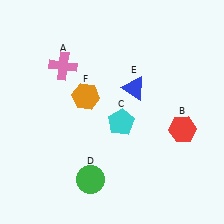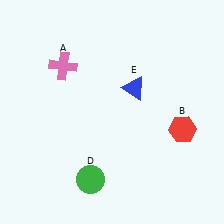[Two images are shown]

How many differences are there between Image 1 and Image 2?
There are 2 differences between the two images.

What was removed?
The orange hexagon (F), the cyan pentagon (C) were removed in Image 2.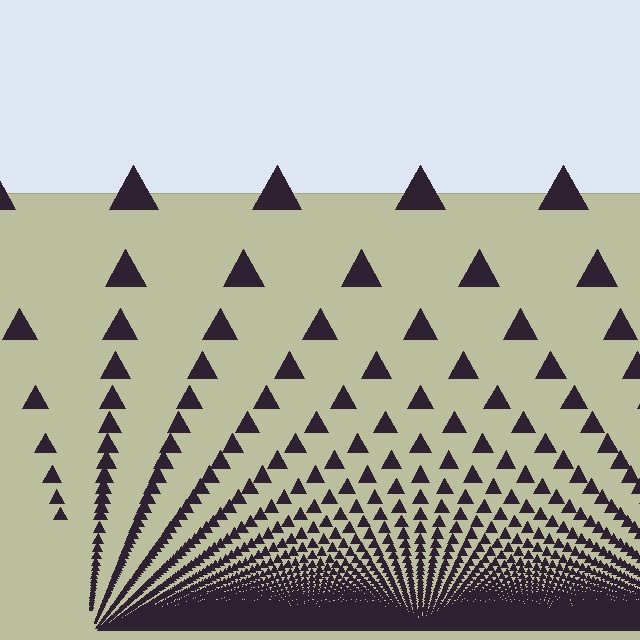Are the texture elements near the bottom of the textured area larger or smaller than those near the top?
Smaller. The gradient is inverted — elements near the bottom are smaller and denser.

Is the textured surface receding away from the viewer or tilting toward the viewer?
The surface appears to tilt toward the viewer. Texture elements get larger and sparser toward the top.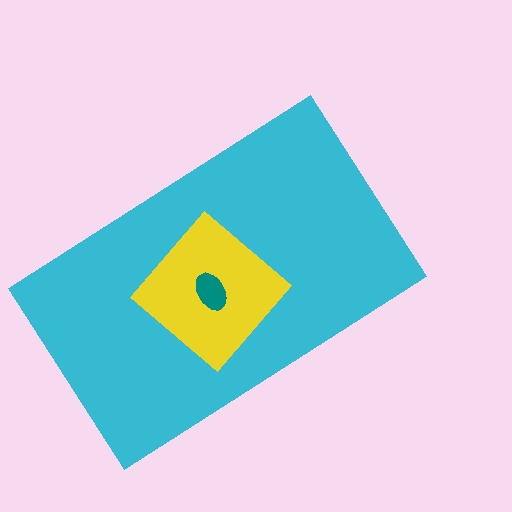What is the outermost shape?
The cyan rectangle.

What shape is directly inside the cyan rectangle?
The yellow diamond.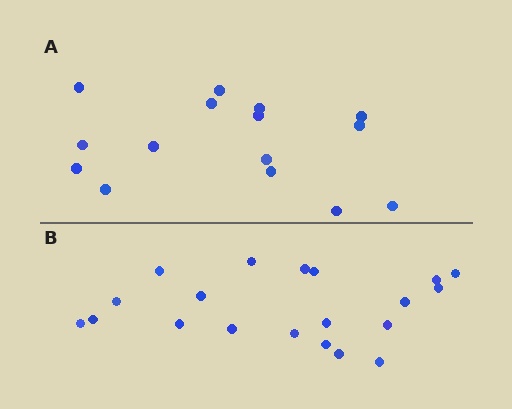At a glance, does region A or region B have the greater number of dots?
Region B (the bottom region) has more dots.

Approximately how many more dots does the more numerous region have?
Region B has about 5 more dots than region A.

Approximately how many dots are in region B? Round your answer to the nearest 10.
About 20 dots.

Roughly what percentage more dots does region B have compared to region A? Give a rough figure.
About 35% more.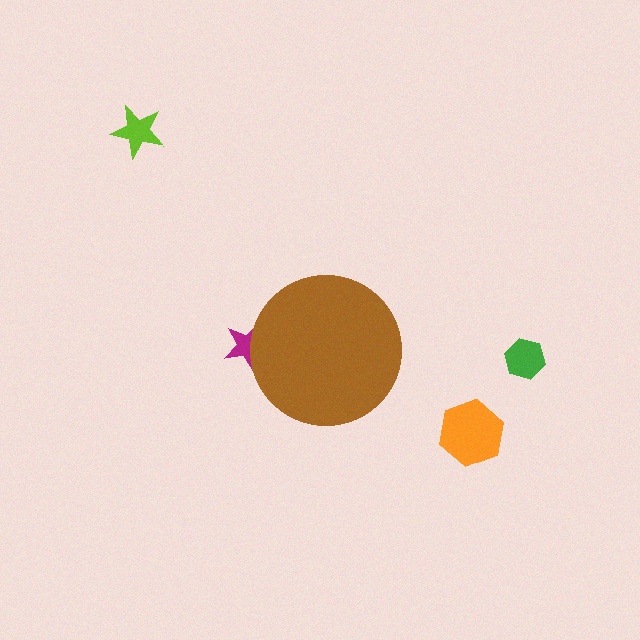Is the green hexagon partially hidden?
No, the green hexagon is fully visible.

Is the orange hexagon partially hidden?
No, the orange hexagon is fully visible.